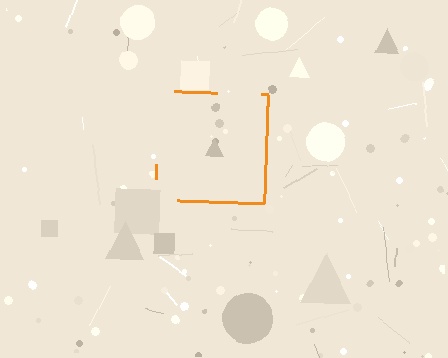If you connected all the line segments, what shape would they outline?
They would outline a square.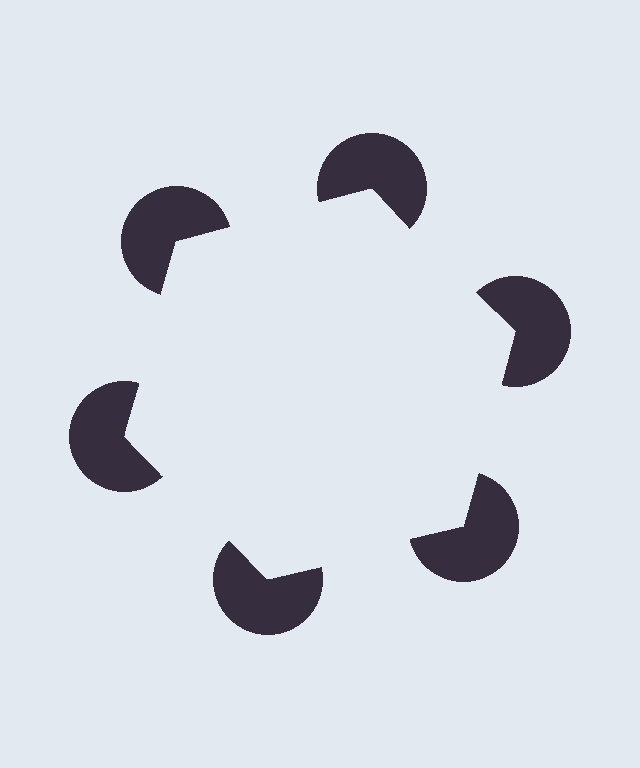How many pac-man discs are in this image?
There are 6 — one at each vertex of the illusory hexagon.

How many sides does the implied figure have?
6 sides.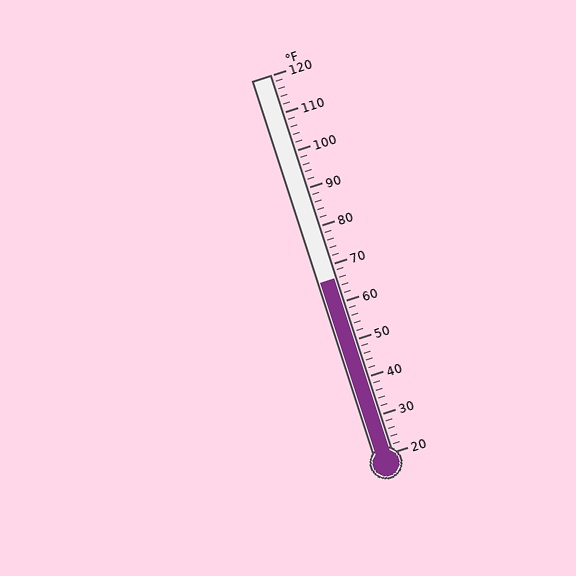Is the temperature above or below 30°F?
The temperature is above 30°F.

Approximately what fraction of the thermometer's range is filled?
The thermometer is filled to approximately 45% of its range.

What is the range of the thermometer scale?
The thermometer scale ranges from 20°F to 120°F.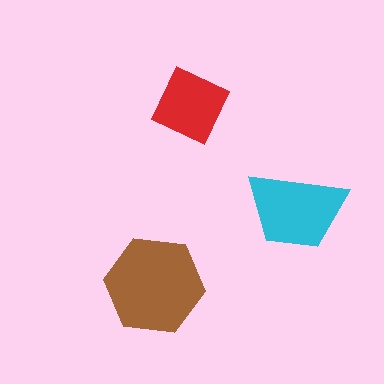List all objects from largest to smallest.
The brown hexagon, the cyan trapezoid, the red diamond.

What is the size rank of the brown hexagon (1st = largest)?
1st.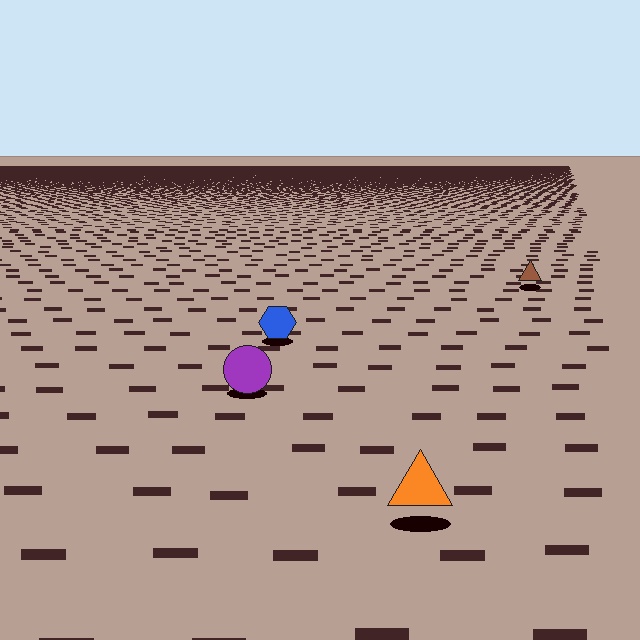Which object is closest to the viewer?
The orange triangle is closest. The texture marks near it are larger and more spread out.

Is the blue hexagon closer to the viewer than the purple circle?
No. The purple circle is closer — you can tell from the texture gradient: the ground texture is coarser near it.